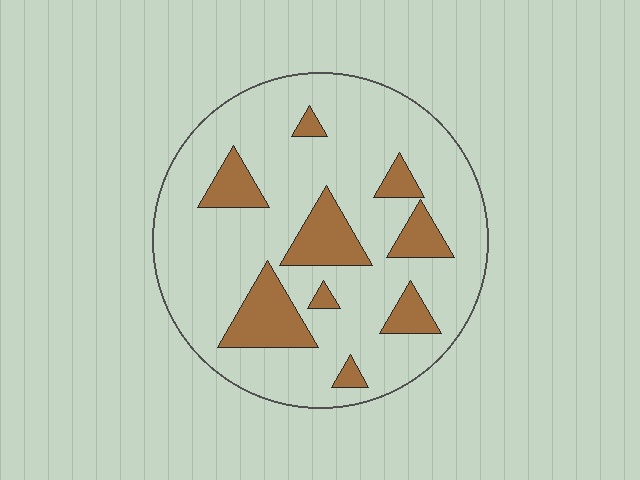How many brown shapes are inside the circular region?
9.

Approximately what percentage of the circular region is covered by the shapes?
Approximately 20%.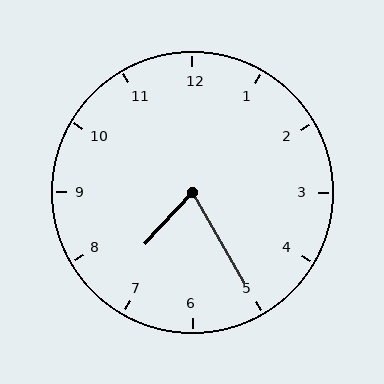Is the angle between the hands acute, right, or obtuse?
It is acute.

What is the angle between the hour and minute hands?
Approximately 72 degrees.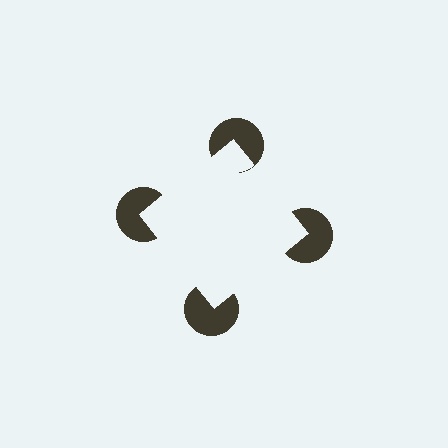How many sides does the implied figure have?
4 sides.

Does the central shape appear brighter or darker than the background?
It typically appears slightly brighter than the background, even though no actual brightness change is drawn.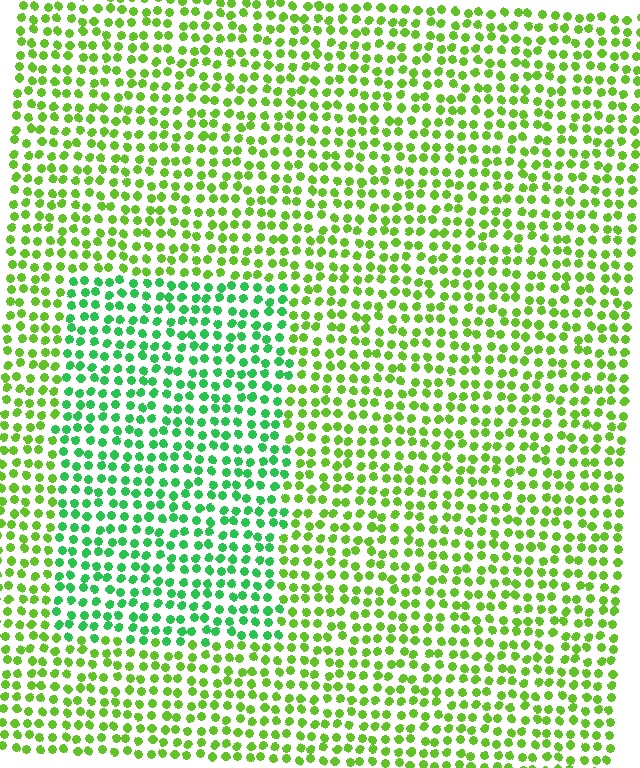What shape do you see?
I see a rectangle.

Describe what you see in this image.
The image is filled with small lime elements in a uniform arrangement. A rectangle-shaped region is visible where the elements are tinted to a slightly different hue, forming a subtle color boundary.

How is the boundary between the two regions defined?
The boundary is defined purely by a slight shift in hue (about 38 degrees). Spacing, size, and orientation are identical on both sides.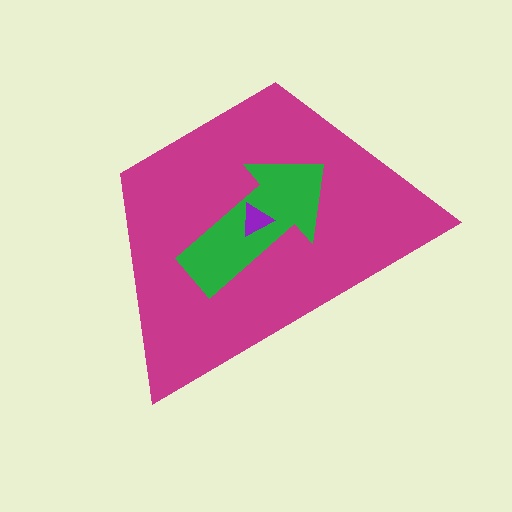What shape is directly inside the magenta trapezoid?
The green arrow.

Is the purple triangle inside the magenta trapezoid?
Yes.